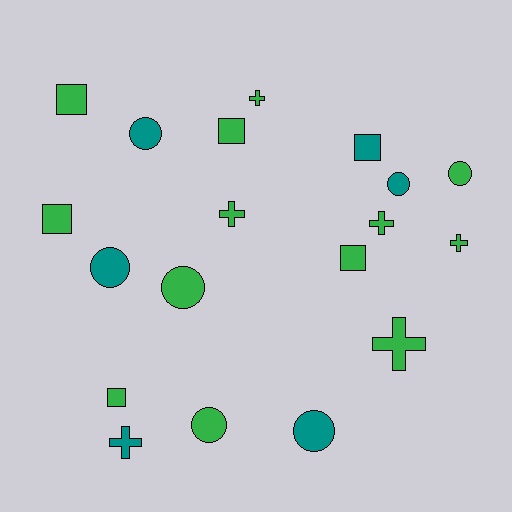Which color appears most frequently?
Green, with 13 objects.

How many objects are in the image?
There are 19 objects.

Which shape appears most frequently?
Circle, with 7 objects.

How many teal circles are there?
There are 4 teal circles.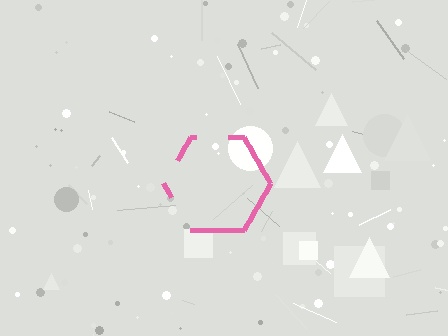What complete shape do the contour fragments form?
The contour fragments form a hexagon.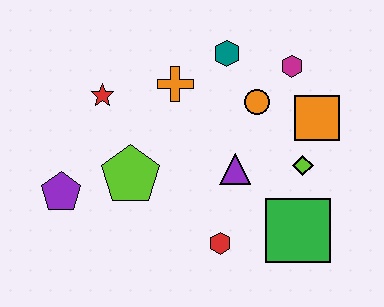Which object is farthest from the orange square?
The purple pentagon is farthest from the orange square.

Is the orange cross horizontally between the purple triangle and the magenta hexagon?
No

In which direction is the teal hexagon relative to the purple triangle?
The teal hexagon is above the purple triangle.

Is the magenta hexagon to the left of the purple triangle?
No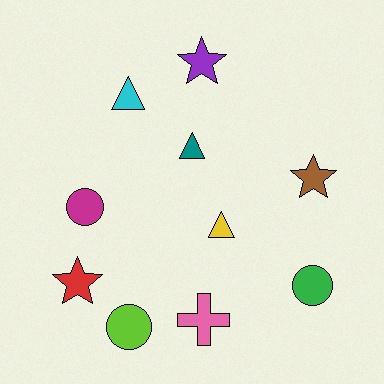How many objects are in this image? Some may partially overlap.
There are 10 objects.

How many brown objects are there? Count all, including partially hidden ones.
There is 1 brown object.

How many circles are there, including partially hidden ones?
There are 3 circles.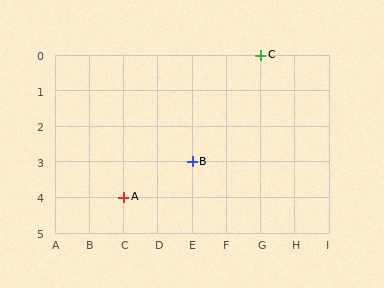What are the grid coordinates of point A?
Point A is at grid coordinates (C, 4).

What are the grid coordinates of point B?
Point B is at grid coordinates (E, 3).